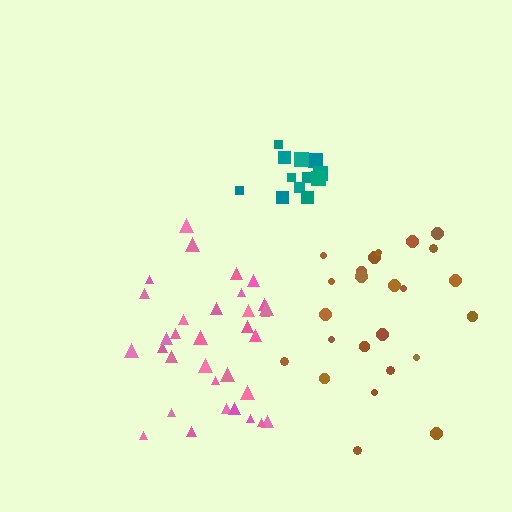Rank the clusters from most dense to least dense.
teal, brown, pink.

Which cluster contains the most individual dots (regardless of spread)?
Pink (33).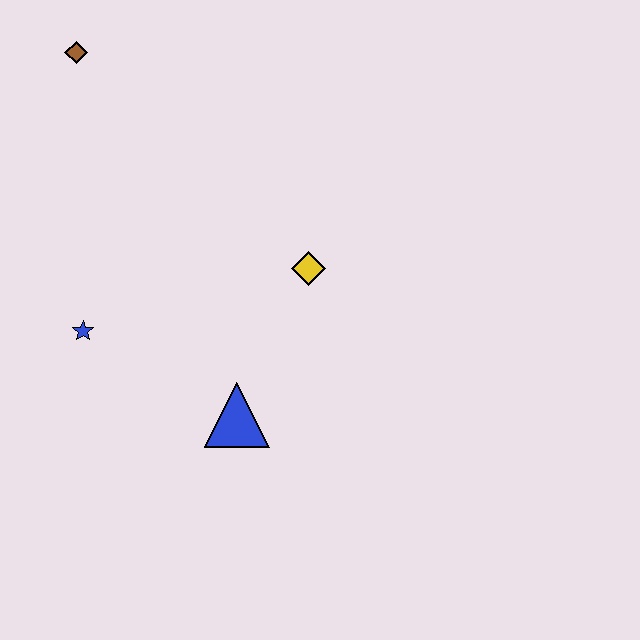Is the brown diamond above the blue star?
Yes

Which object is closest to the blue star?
The blue triangle is closest to the blue star.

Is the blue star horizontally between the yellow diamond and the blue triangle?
No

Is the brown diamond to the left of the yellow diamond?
Yes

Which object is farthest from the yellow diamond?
The brown diamond is farthest from the yellow diamond.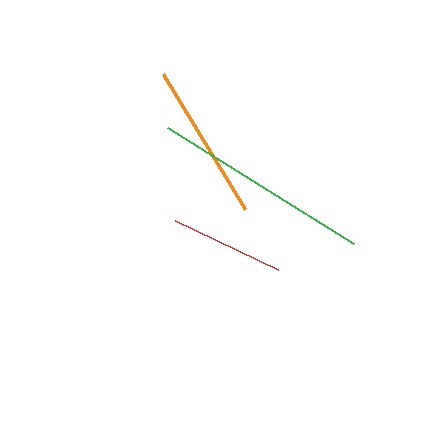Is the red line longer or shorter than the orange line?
The orange line is longer than the red line.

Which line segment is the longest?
The green line is the longest at approximately 219 pixels.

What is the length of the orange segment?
The orange segment is approximately 158 pixels long.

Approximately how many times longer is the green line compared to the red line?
The green line is approximately 1.9 times the length of the red line.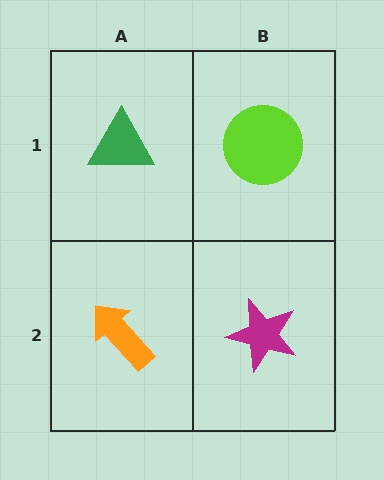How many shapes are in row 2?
2 shapes.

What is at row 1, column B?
A lime circle.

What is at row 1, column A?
A green triangle.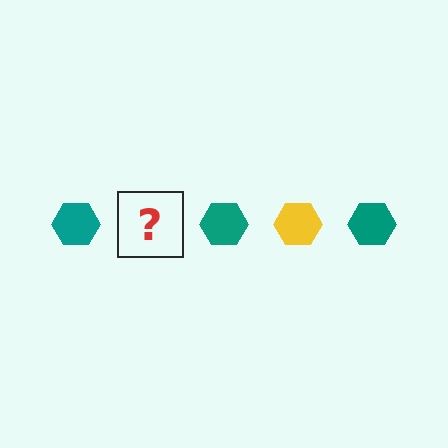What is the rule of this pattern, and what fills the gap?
The rule is that the pattern cycles through teal, yellow hexagons. The gap should be filled with a yellow hexagon.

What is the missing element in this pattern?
The missing element is a yellow hexagon.